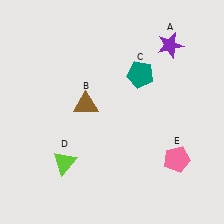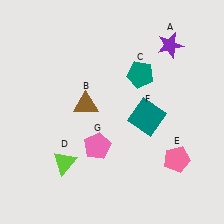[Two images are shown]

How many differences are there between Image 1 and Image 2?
There are 2 differences between the two images.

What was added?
A teal square (F), a pink pentagon (G) were added in Image 2.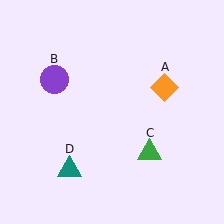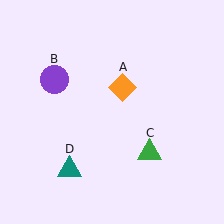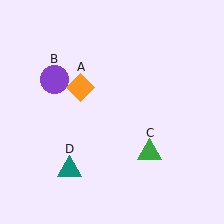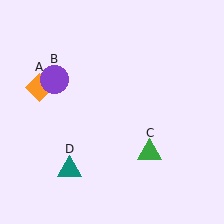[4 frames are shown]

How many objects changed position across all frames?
1 object changed position: orange diamond (object A).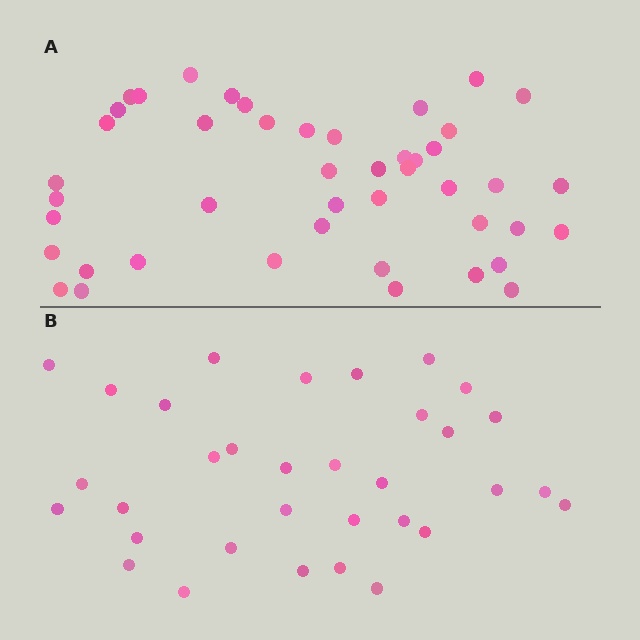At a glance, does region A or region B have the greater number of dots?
Region A (the top region) has more dots.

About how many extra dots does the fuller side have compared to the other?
Region A has roughly 12 or so more dots than region B.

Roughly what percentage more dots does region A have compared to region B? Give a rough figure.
About 35% more.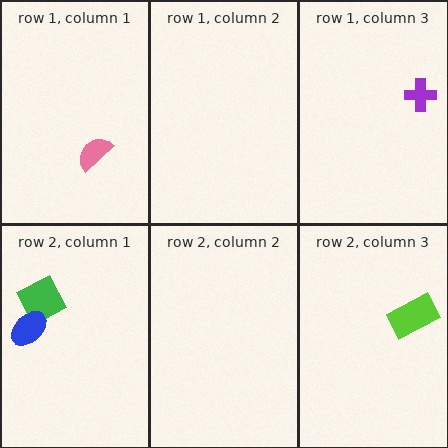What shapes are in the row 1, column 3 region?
The purple cross.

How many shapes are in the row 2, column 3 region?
1.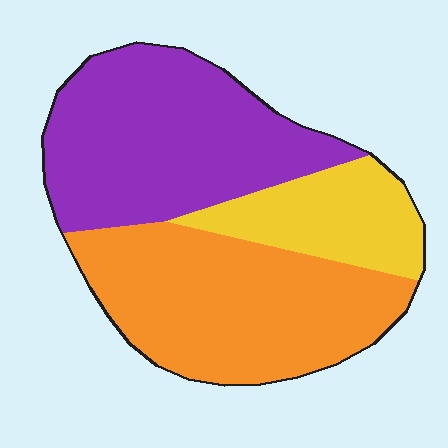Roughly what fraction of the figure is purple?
Purple covers 41% of the figure.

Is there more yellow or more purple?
Purple.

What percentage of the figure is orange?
Orange takes up about two fifths (2/5) of the figure.